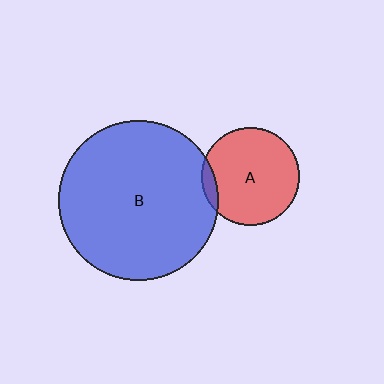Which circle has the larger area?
Circle B (blue).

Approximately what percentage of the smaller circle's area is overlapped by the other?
Approximately 5%.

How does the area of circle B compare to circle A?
Approximately 2.7 times.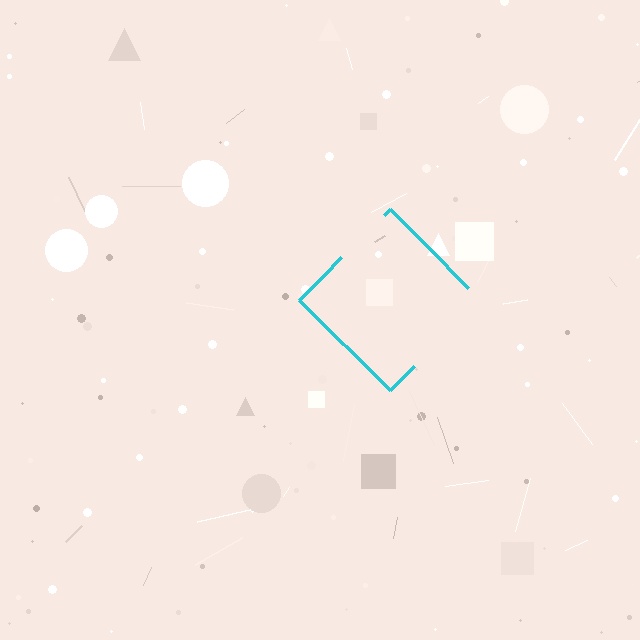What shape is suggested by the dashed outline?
The dashed outline suggests a diamond.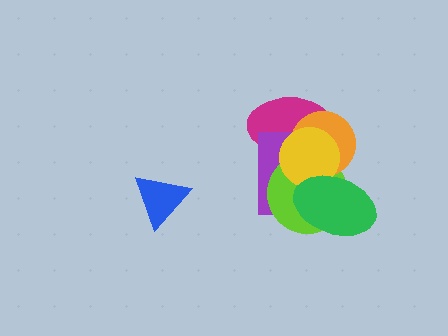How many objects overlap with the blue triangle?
0 objects overlap with the blue triangle.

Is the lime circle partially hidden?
Yes, it is partially covered by another shape.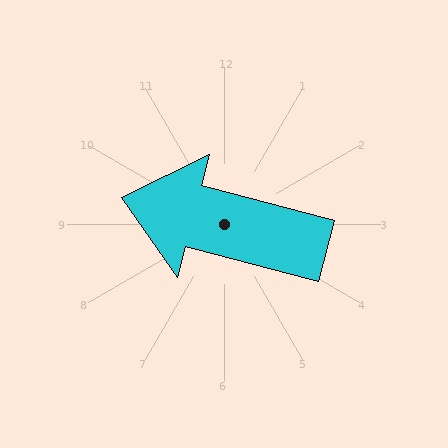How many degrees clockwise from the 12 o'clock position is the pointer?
Approximately 285 degrees.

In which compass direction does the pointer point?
West.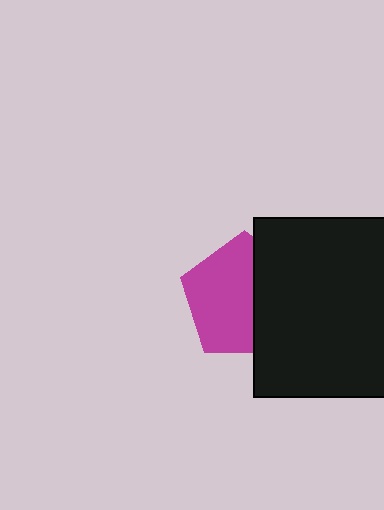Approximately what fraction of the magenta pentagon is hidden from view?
Roughly 40% of the magenta pentagon is hidden behind the black square.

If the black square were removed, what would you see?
You would see the complete magenta pentagon.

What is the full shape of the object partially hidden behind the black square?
The partially hidden object is a magenta pentagon.